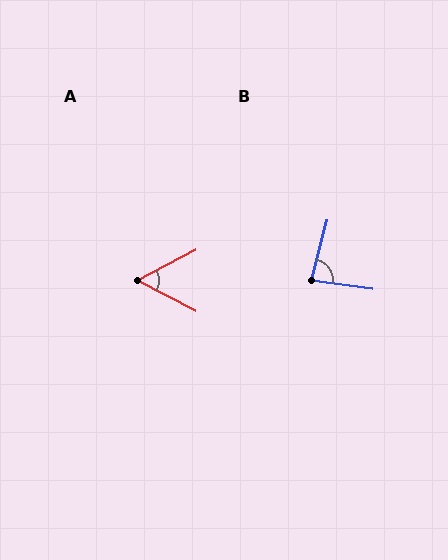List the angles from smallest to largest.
A (55°), B (83°).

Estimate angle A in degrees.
Approximately 55 degrees.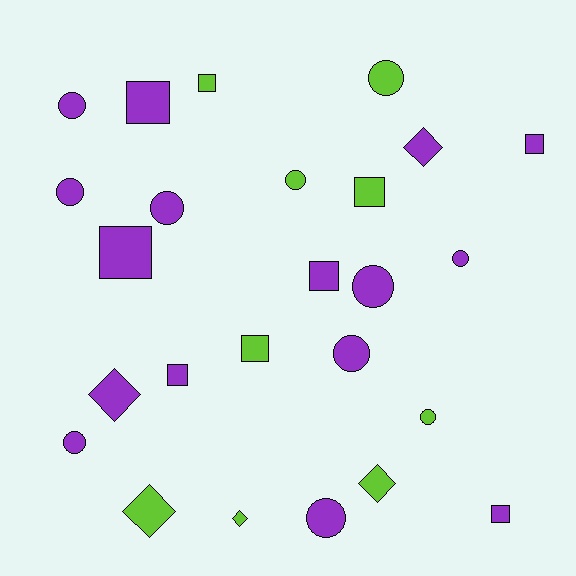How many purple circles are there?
There are 8 purple circles.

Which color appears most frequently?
Purple, with 16 objects.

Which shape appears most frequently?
Circle, with 11 objects.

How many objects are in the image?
There are 25 objects.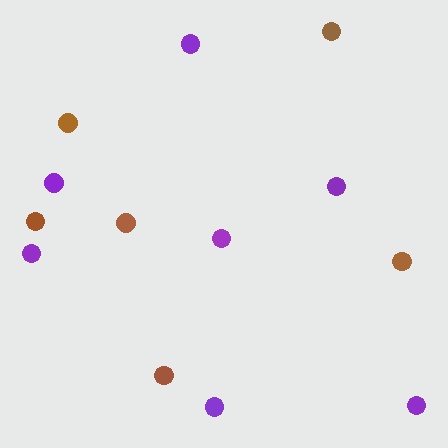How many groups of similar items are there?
There are 2 groups: one group of brown circles (6) and one group of purple circles (7).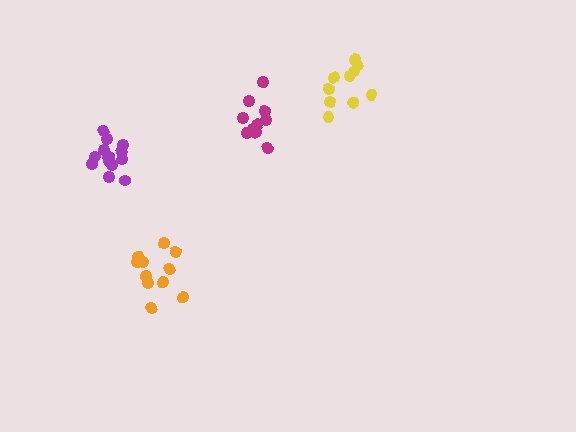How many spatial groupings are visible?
There are 4 spatial groupings.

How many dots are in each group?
Group 1: 10 dots, Group 2: 11 dots, Group 3: 14 dots, Group 4: 10 dots (45 total).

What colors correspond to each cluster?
The clusters are colored: yellow, orange, purple, magenta.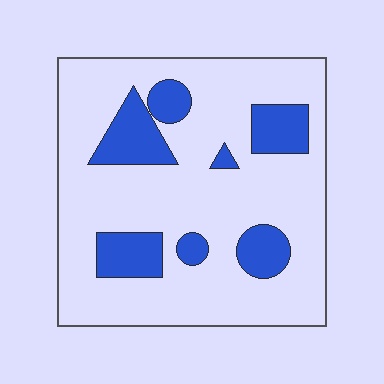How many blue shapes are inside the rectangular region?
7.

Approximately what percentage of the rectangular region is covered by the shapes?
Approximately 20%.